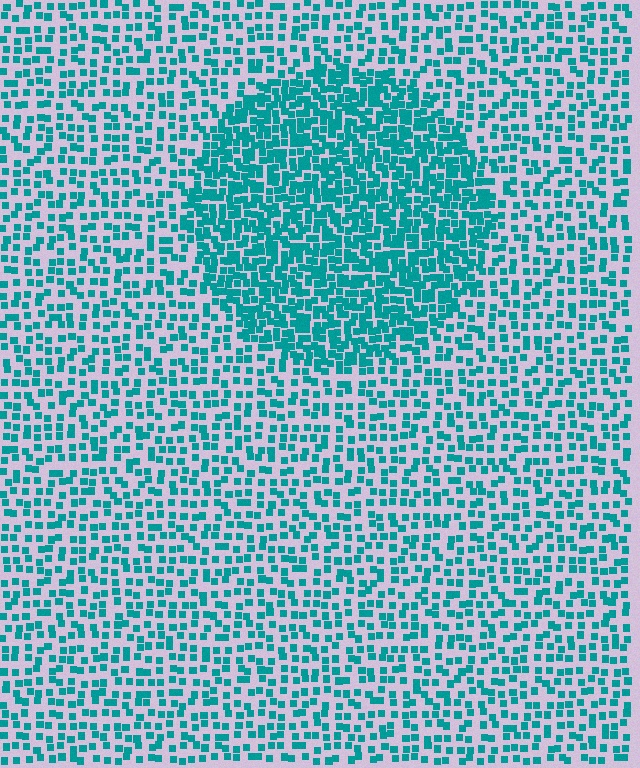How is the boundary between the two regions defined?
The boundary is defined by a change in element density (approximately 2.0x ratio). All elements are the same color, size, and shape.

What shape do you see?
I see a circle.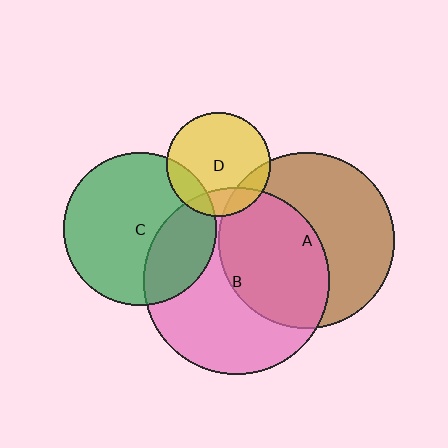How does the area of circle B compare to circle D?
Approximately 3.2 times.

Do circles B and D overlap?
Yes.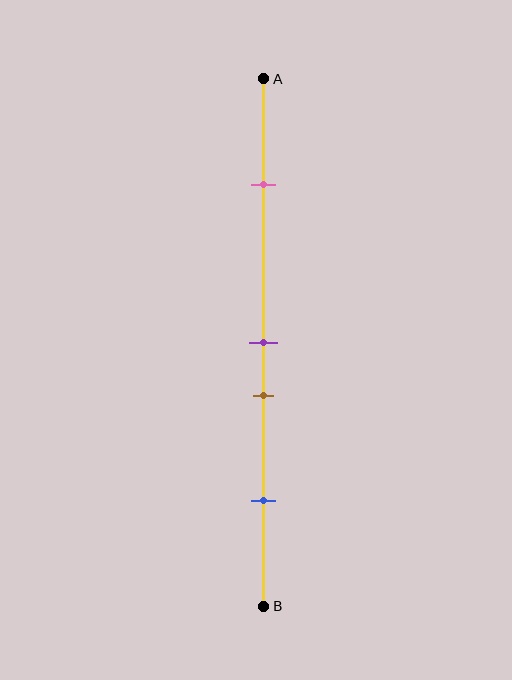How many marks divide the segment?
There are 4 marks dividing the segment.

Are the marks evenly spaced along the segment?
No, the marks are not evenly spaced.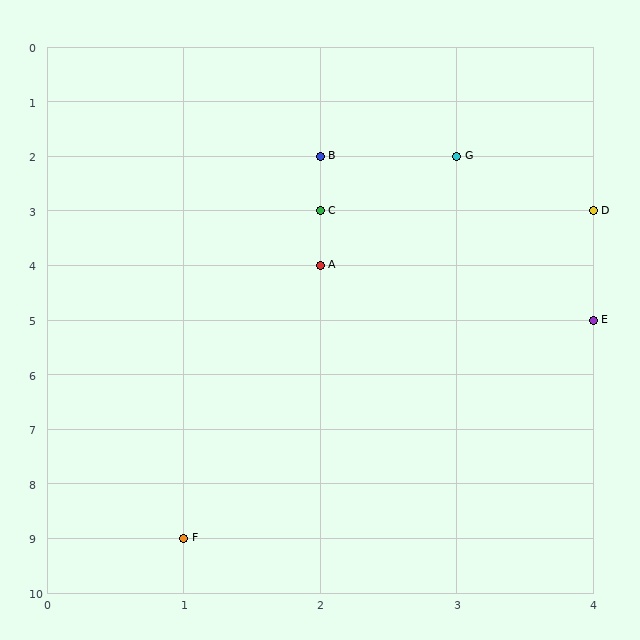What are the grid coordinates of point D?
Point D is at grid coordinates (4, 3).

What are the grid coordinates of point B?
Point B is at grid coordinates (2, 2).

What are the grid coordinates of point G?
Point G is at grid coordinates (3, 2).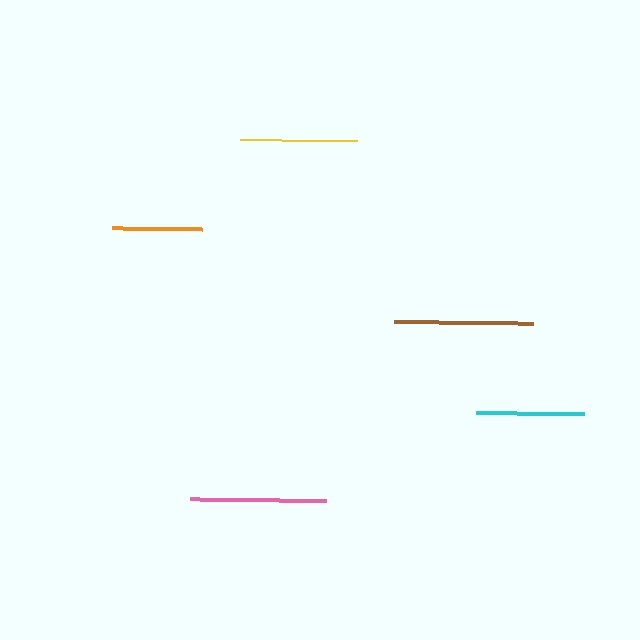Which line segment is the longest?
The brown line is the longest at approximately 139 pixels.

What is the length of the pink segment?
The pink segment is approximately 136 pixels long.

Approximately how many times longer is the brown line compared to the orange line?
The brown line is approximately 1.5 times the length of the orange line.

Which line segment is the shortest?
The orange line is the shortest at approximately 90 pixels.